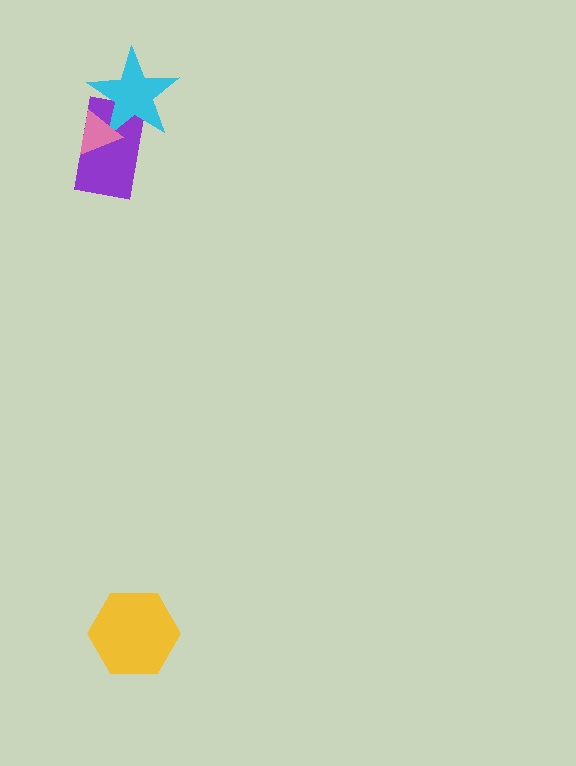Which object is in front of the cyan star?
The pink triangle is in front of the cyan star.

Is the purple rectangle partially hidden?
Yes, it is partially covered by another shape.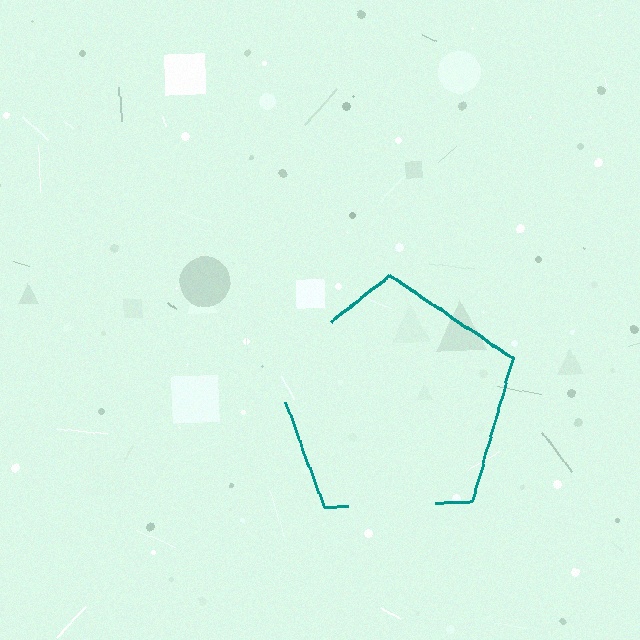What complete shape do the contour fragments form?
The contour fragments form a pentagon.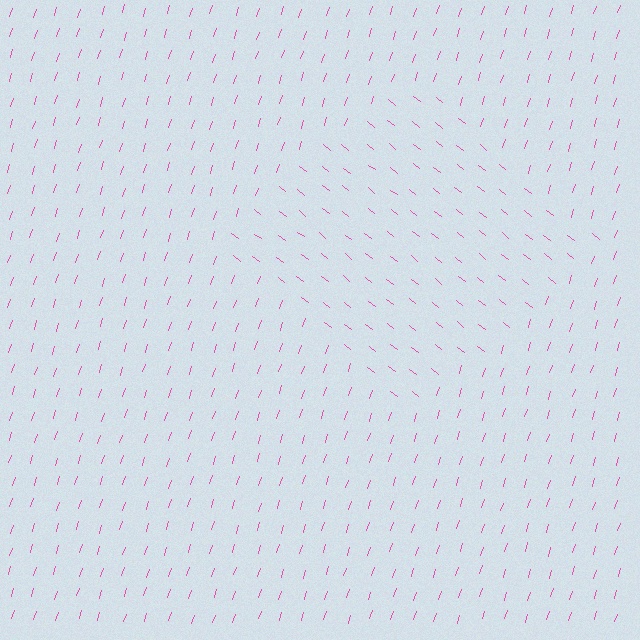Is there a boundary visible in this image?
Yes, there is a texture boundary formed by a change in line orientation.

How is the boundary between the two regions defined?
The boundary is defined purely by a change in line orientation (approximately 70 degrees difference). All lines are the same color and thickness.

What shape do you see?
I see a diamond.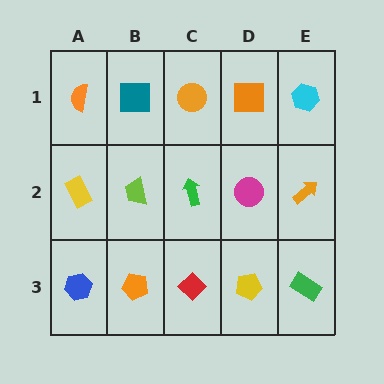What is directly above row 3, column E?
An orange arrow.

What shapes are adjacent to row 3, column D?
A magenta circle (row 2, column D), a red diamond (row 3, column C), a green rectangle (row 3, column E).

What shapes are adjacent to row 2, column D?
An orange square (row 1, column D), a yellow pentagon (row 3, column D), a green arrow (row 2, column C), an orange arrow (row 2, column E).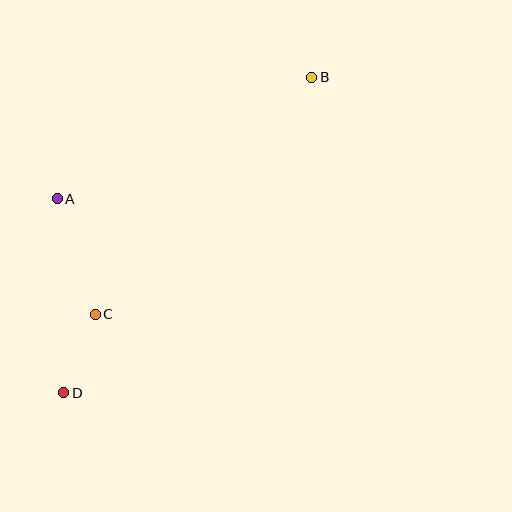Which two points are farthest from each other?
Points B and D are farthest from each other.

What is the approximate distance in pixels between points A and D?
The distance between A and D is approximately 194 pixels.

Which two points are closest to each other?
Points C and D are closest to each other.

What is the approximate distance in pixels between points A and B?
The distance between A and B is approximately 282 pixels.